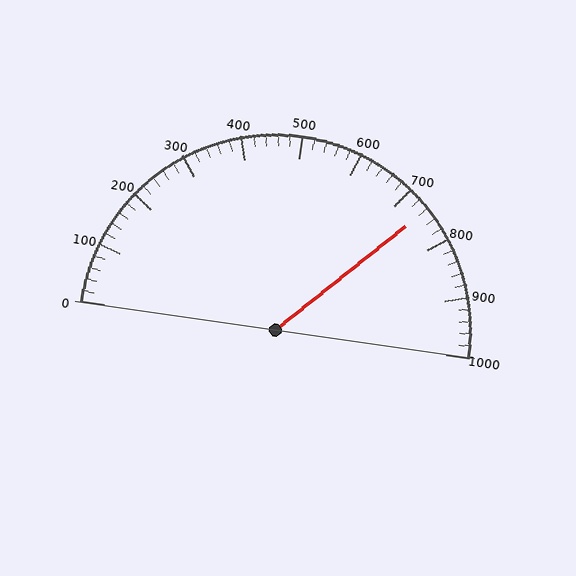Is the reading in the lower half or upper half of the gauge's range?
The reading is in the upper half of the range (0 to 1000).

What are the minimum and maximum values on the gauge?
The gauge ranges from 0 to 1000.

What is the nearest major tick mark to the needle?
The nearest major tick mark is 700.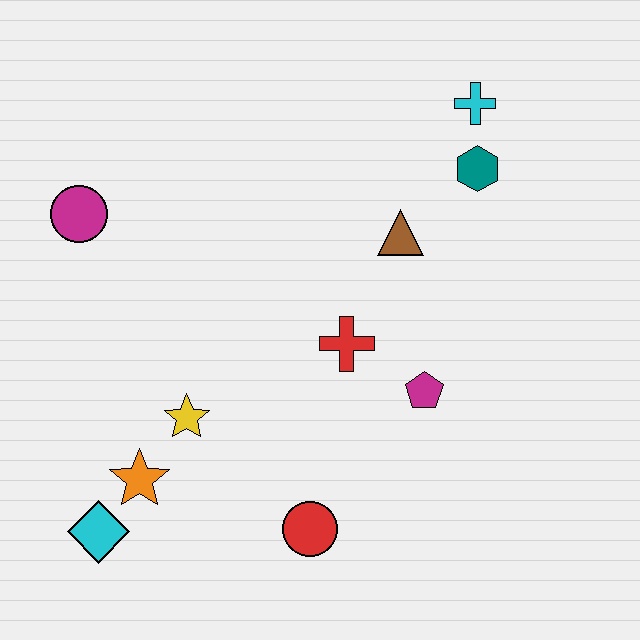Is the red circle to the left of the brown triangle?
Yes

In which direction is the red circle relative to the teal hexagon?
The red circle is below the teal hexagon.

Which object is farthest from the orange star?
The cyan cross is farthest from the orange star.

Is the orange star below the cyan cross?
Yes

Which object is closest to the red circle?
The yellow star is closest to the red circle.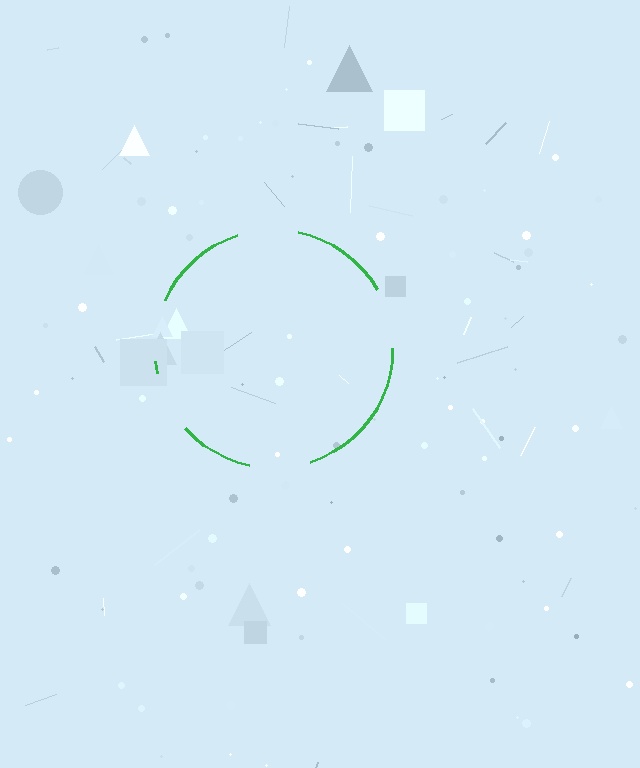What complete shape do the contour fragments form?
The contour fragments form a circle.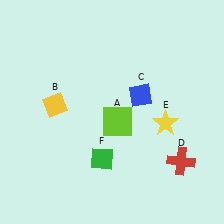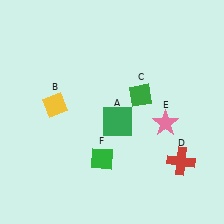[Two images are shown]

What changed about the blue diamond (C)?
In Image 1, C is blue. In Image 2, it changed to green.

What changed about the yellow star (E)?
In Image 1, E is yellow. In Image 2, it changed to pink.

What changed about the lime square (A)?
In Image 1, A is lime. In Image 2, it changed to green.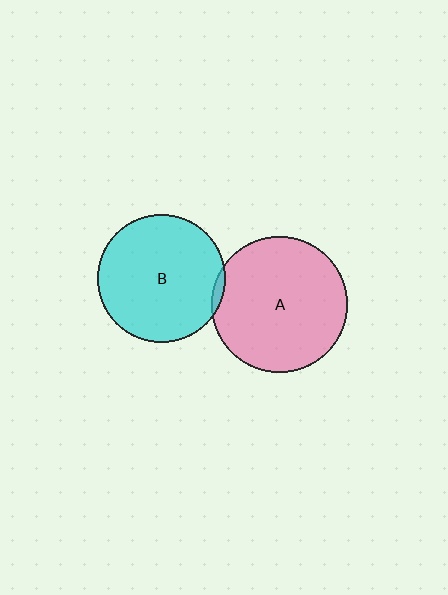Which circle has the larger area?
Circle A (pink).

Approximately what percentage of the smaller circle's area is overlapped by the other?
Approximately 5%.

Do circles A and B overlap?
Yes.